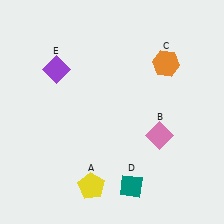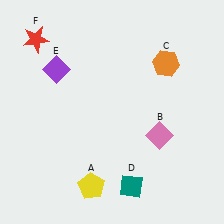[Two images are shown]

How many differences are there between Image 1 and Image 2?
There is 1 difference between the two images.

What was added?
A red star (F) was added in Image 2.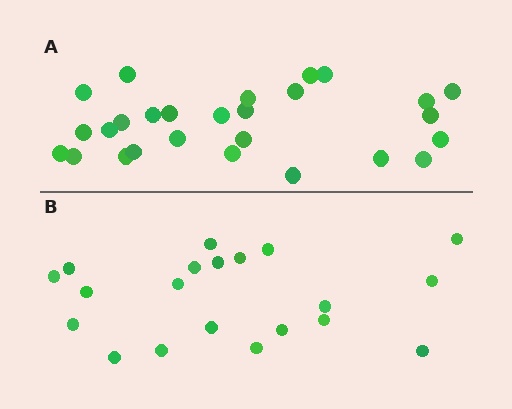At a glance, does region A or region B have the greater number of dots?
Region A (the top region) has more dots.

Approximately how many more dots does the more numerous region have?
Region A has roughly 8 or so more dots than region B.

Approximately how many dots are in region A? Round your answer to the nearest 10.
About 30 dots. (The exact count is 27, which rounds to 30.)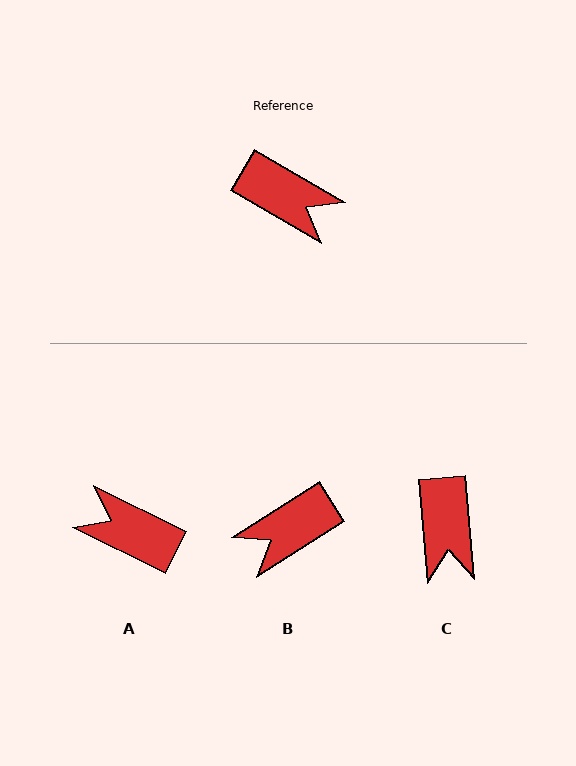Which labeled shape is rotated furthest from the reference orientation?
A, about 176 degrees away.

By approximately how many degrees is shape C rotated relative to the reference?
Approximately 55 degrees clockwise.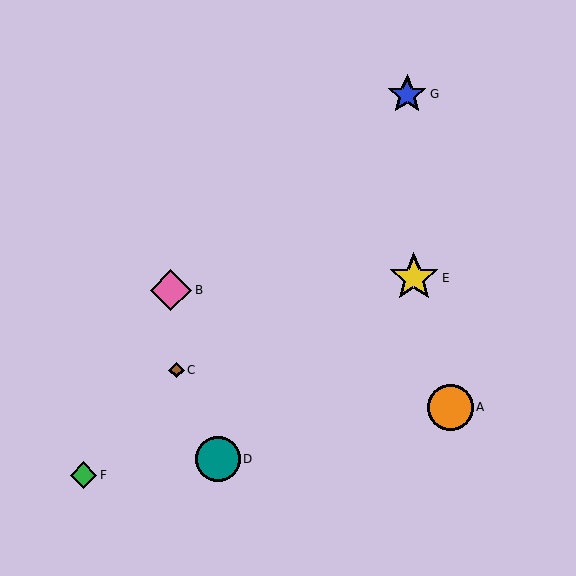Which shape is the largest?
The yellow star (labeled E) is the largest.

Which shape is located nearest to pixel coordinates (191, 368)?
The brown diamond (labeled C) at (177, 370) is nearest to that location.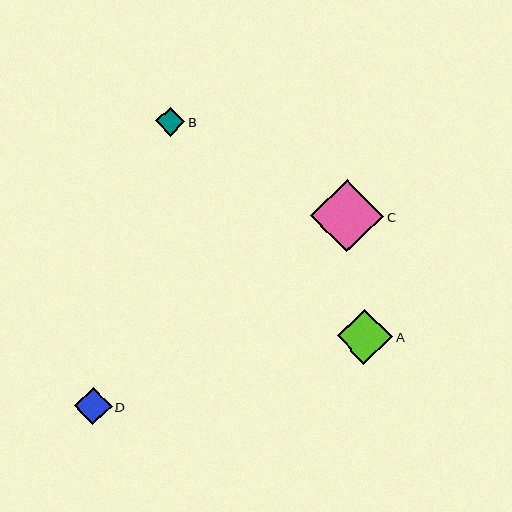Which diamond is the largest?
Diamond C is the largest with a size of approximately 73 pixels.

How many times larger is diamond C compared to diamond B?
Diamond C is approximately 2.5 times the size of diamond B.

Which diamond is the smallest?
Diamond B is the smallest with a size of approximately 29 pixels.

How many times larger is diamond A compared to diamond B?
Diamond A is approximately 1.9 times the size of diamond B.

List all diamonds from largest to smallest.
From largest to smallest: C, A, D, B.